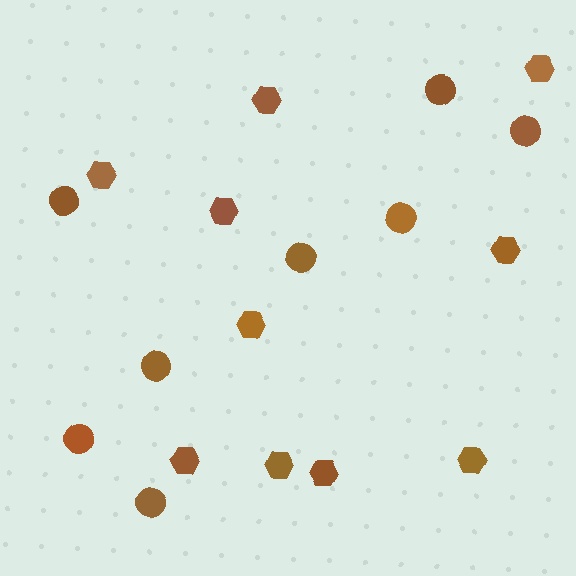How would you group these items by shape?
There are 2 groups: one group of circles (8) and one group of hexagons (10).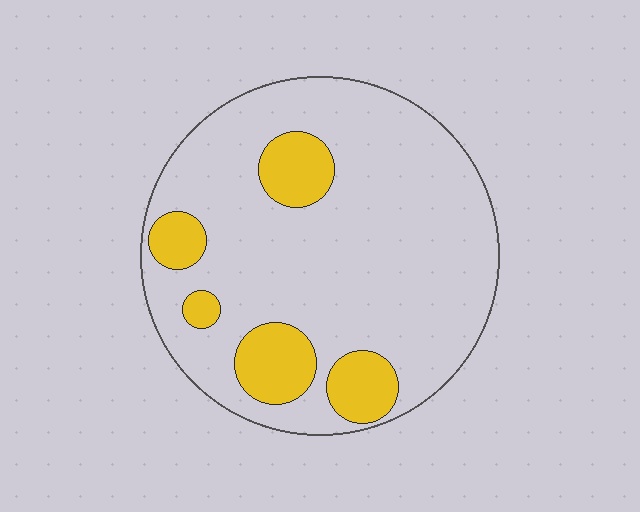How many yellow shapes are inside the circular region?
5.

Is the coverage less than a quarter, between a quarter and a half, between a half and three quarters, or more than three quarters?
Less than a quarter.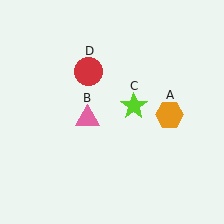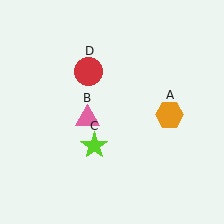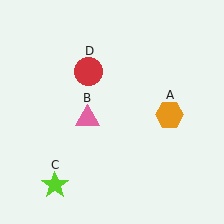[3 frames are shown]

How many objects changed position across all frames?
1 object changed position: lime star (object C).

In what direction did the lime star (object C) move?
The lime star (object C) moved down and to the left.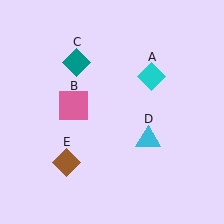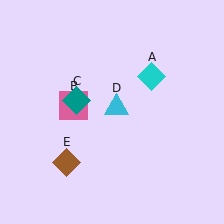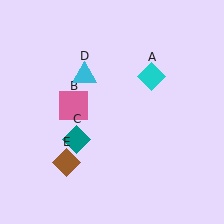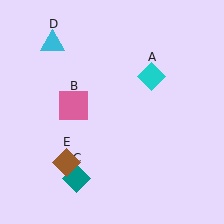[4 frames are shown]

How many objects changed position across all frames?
2 objects changed position: teal diamond (object C), cyan triangle (object D).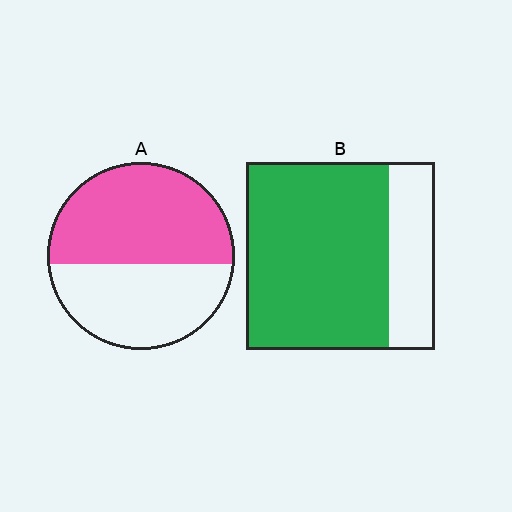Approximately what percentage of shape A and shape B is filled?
A is approximately 55% and B is approximately 75%.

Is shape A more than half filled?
Yes.